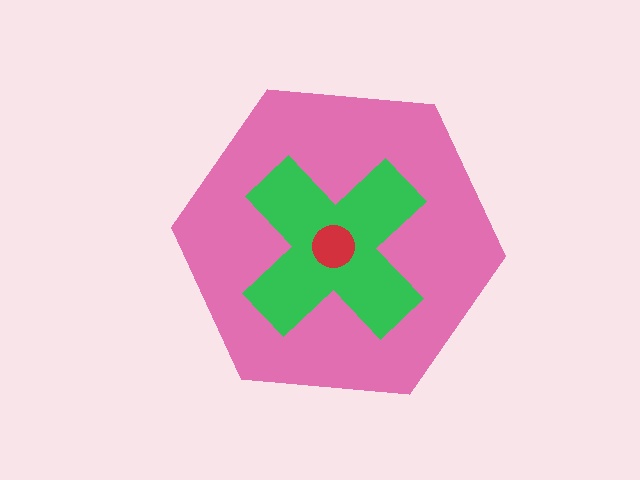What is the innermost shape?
The red circle.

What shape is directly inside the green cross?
The red circle.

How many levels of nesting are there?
3.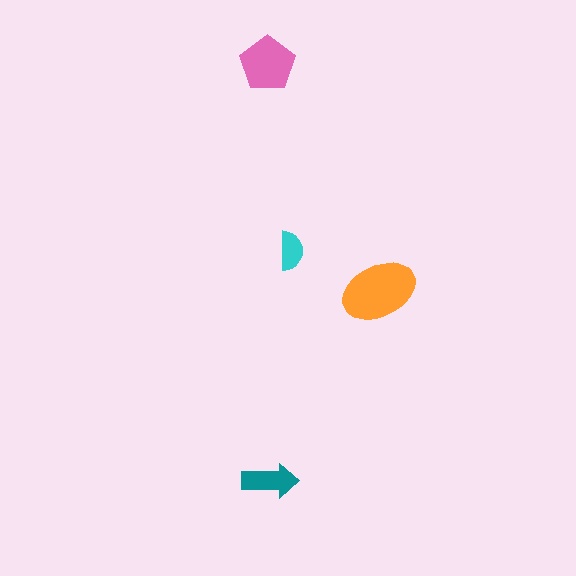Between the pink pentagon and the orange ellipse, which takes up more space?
The orange ellipse.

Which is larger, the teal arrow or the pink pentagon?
The pink pentagon.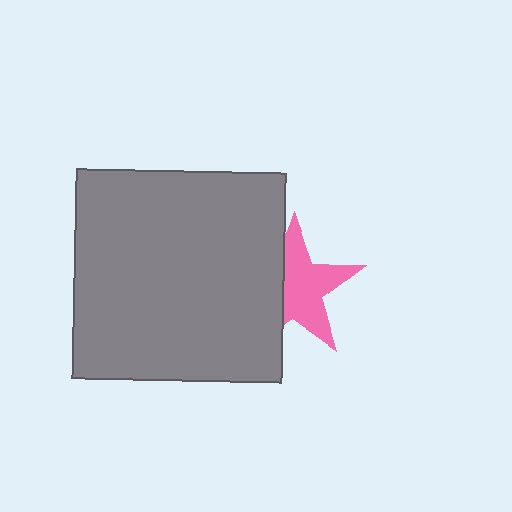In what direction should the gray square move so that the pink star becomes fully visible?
The gray square should move left. That is the shortest direction to clear the overlap and leave the pink star fully visible.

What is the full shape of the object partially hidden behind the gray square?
The partially hidden object is a pink star.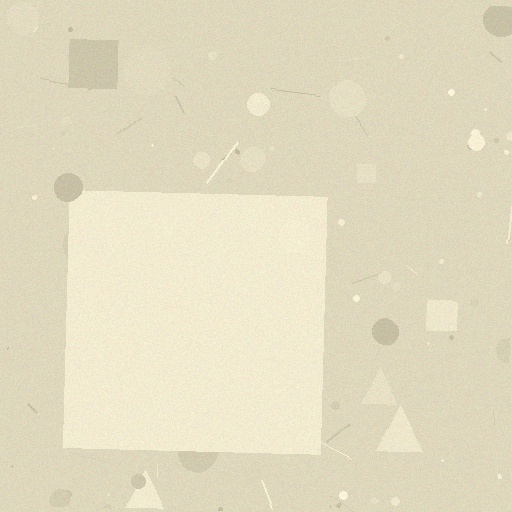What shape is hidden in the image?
A square is hidden in the image.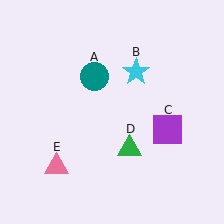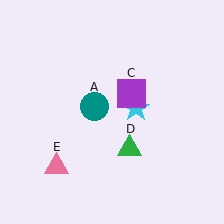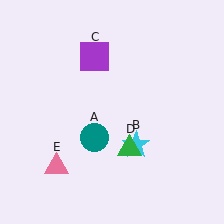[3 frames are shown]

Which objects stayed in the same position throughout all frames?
Green triangle (object D) and pink triangle (object E) remained stationary.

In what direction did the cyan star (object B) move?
The cyan star (object B) moved down.